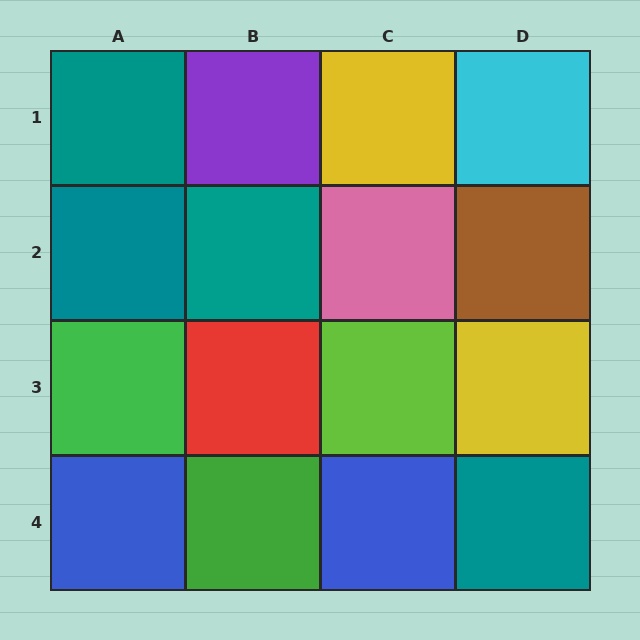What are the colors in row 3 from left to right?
Green, red, lime, yellow.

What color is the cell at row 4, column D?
Teal.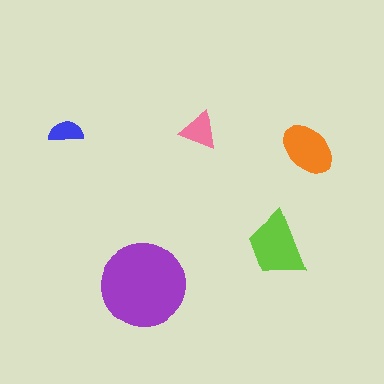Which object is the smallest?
The blue semicircle.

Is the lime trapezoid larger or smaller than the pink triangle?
Larger.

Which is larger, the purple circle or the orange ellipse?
The purple circle.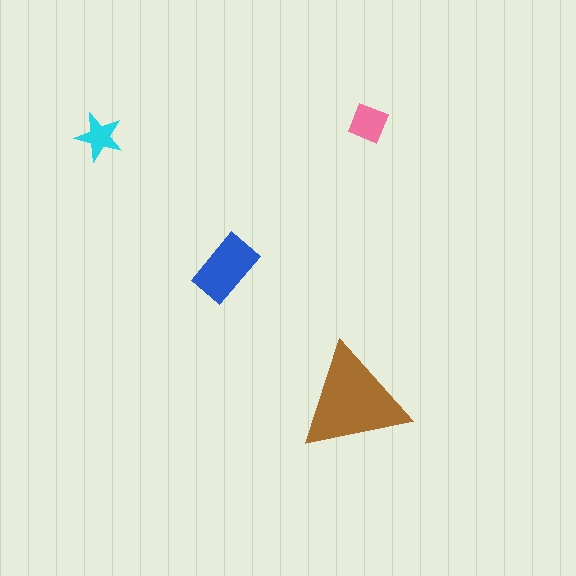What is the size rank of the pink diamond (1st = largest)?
3rd.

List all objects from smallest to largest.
The cyan star, the pink diamond, the blue rectangle, the brown triangle.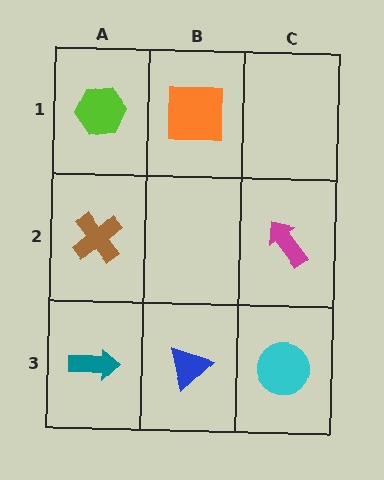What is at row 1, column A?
A lime hexagon.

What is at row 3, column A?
A teal arrow.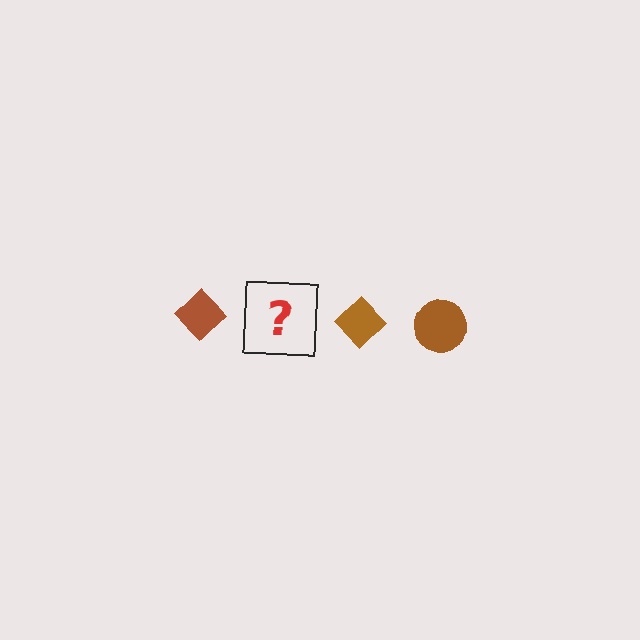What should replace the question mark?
The question mark should be replaced with a brown circle.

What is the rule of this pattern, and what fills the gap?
The rule is that the pattern cycles through diamond, circle shapes in brown. The gap should be filled with a brown circle.